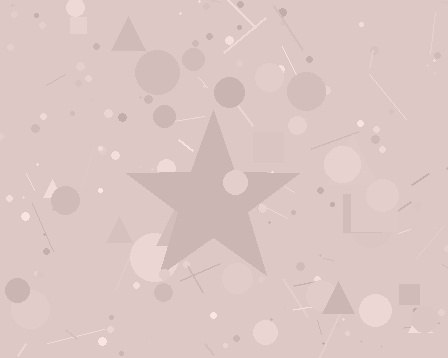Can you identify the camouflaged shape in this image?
The camouflaged shape is a star.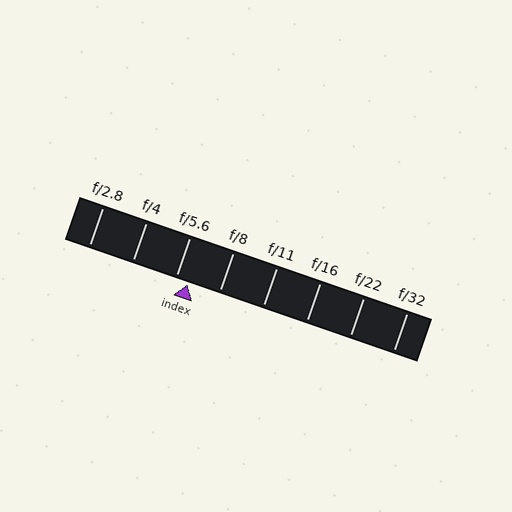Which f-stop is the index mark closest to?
The index mark is closest to f/5.6.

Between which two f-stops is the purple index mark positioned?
The index mark is between f/5.6 and f/8.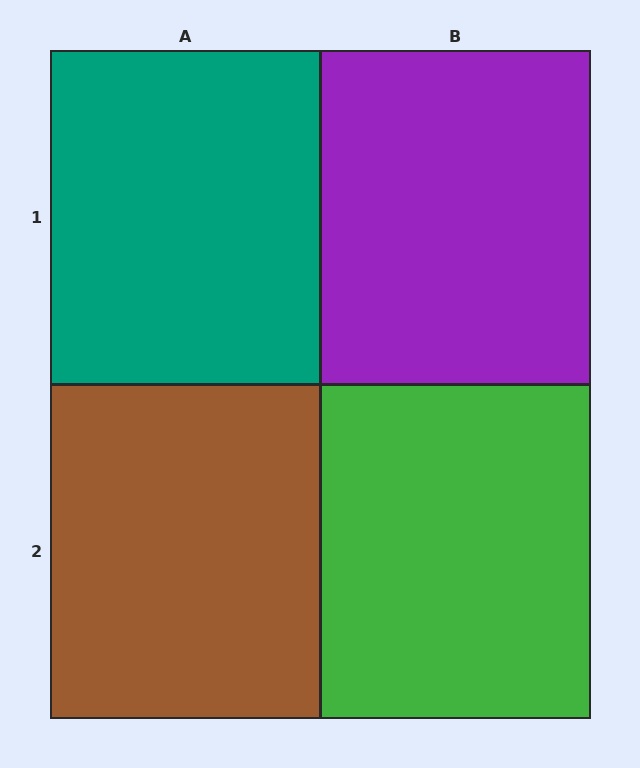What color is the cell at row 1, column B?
Purple.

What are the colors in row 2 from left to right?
Brown, green.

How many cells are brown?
1 cell is brown.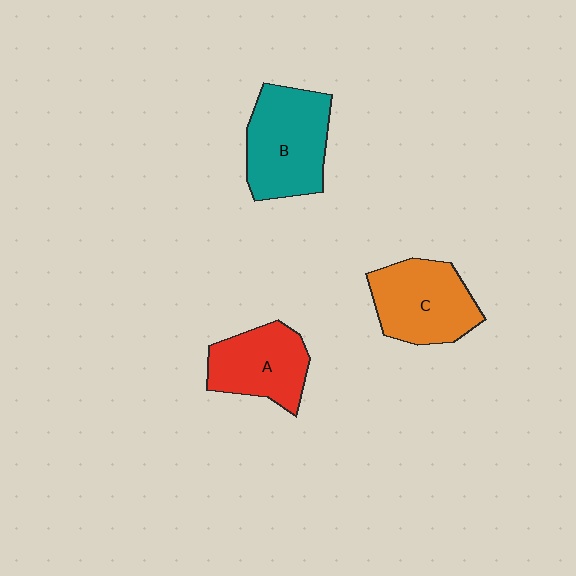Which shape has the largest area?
Shape B (teal).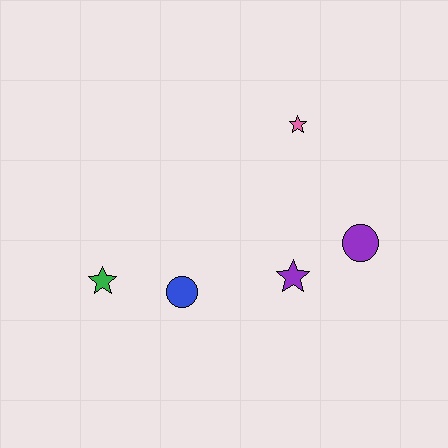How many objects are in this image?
There are 5 objects.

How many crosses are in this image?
There are no crosses.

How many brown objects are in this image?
There are no brown objects.